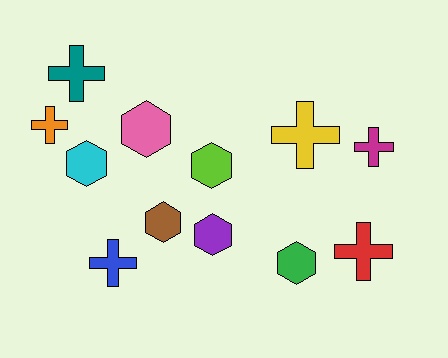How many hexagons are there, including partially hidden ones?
There are 6 hexagons.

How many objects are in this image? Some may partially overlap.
There are 12 objects.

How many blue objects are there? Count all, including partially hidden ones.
There is 1 blue object.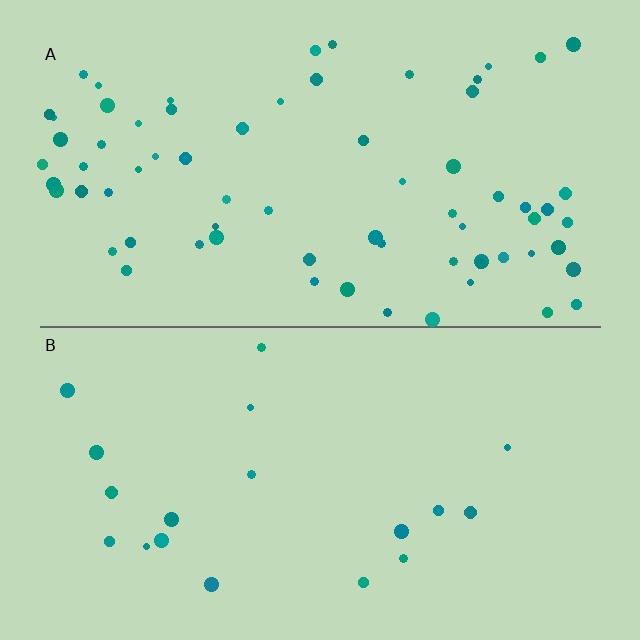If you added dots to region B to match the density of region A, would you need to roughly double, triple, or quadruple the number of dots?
Approximately quadruple.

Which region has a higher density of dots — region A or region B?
A (the top).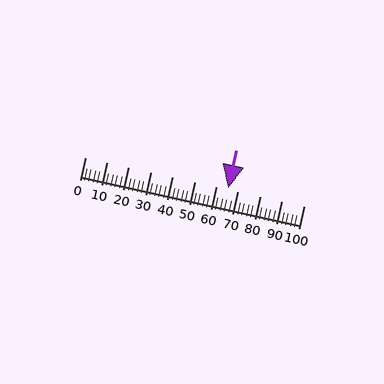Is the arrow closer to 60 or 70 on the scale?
The arrow is closer to 70.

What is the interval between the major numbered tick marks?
The major tick marks are spaced 10 units apart.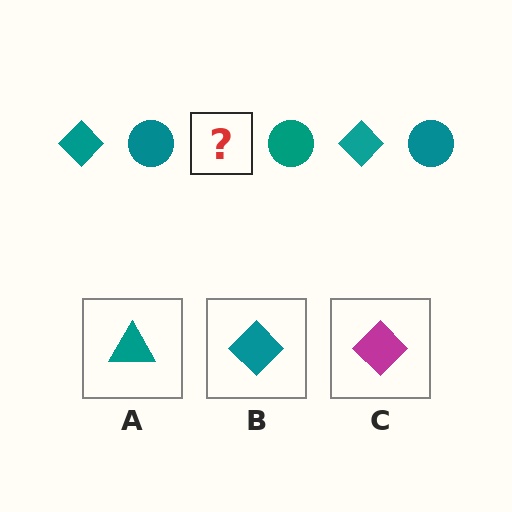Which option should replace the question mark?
Option B.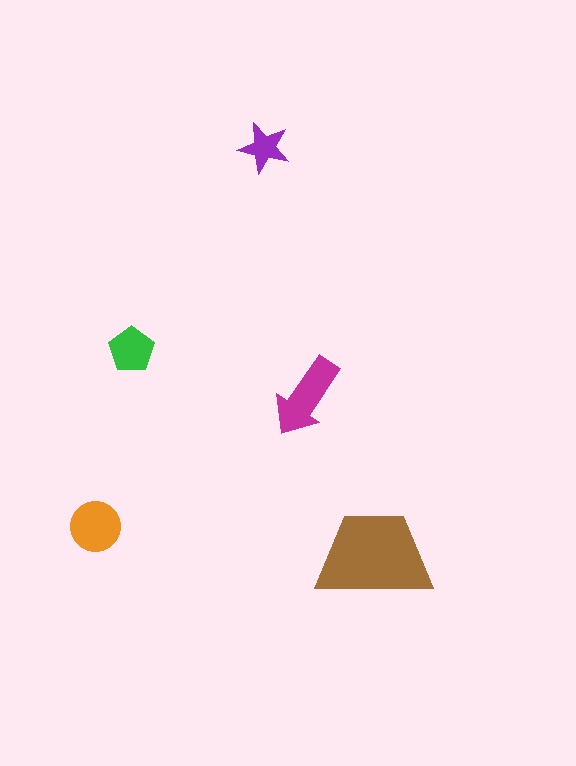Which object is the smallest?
The purple star.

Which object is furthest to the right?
The brown trapezoid is rightmost.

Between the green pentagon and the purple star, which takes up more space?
The green pentagon.